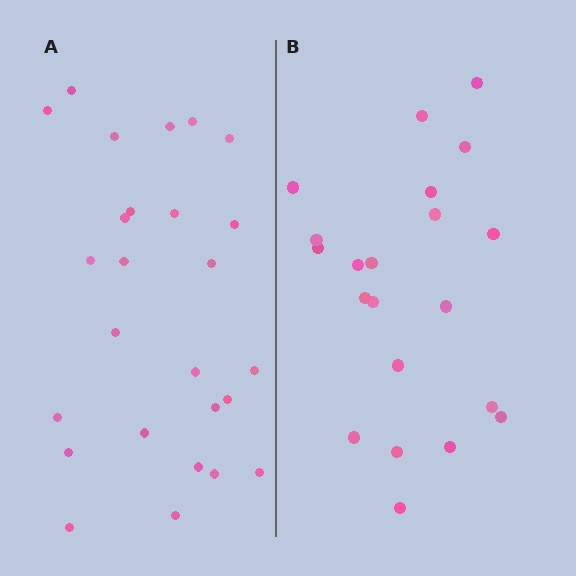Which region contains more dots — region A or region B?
Region A (the left region) has more dots.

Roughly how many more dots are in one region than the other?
Region A has about 5 more dots than region B.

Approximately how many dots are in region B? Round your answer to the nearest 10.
About 20 dots. (The exact count is 21, which rounds to 20.)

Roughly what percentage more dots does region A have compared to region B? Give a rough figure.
About 25% more.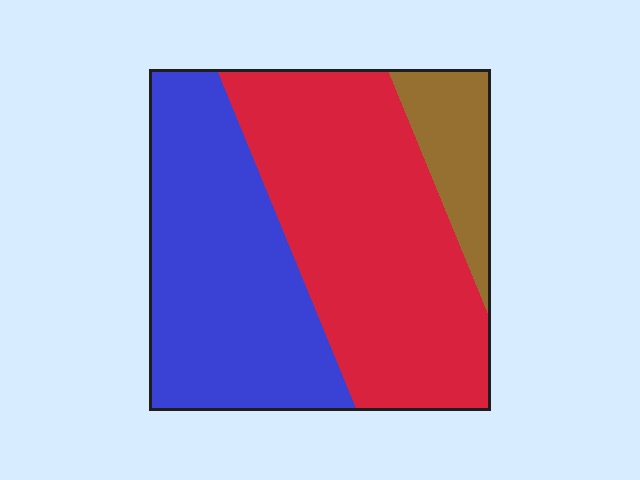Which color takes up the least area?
Brown, at roughly 10%.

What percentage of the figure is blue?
Blue takes up about two fifths (2/5) of the figure.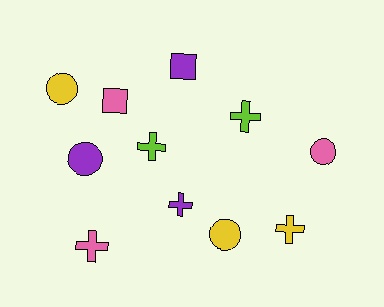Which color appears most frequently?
Purple, with 3 objects.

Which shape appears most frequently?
Cross, with 5 objects.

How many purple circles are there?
There is 1 purple circle.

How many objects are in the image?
There are 11 objects.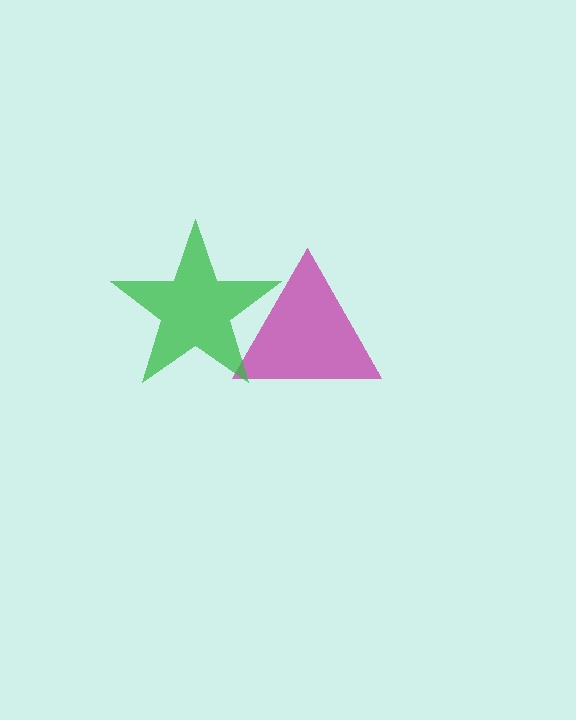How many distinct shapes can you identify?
There are 2 distinct shapes: a magenta triangle, a green star.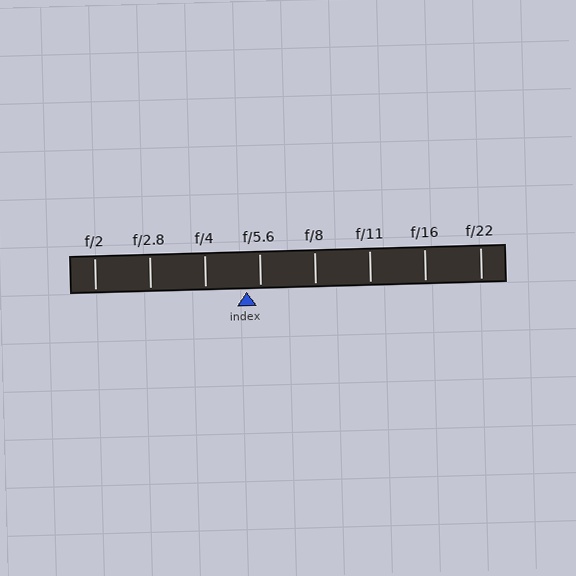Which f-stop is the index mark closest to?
The index mark is closest to f/5.6.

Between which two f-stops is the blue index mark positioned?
The index mark is between f/4 and f/5.6.